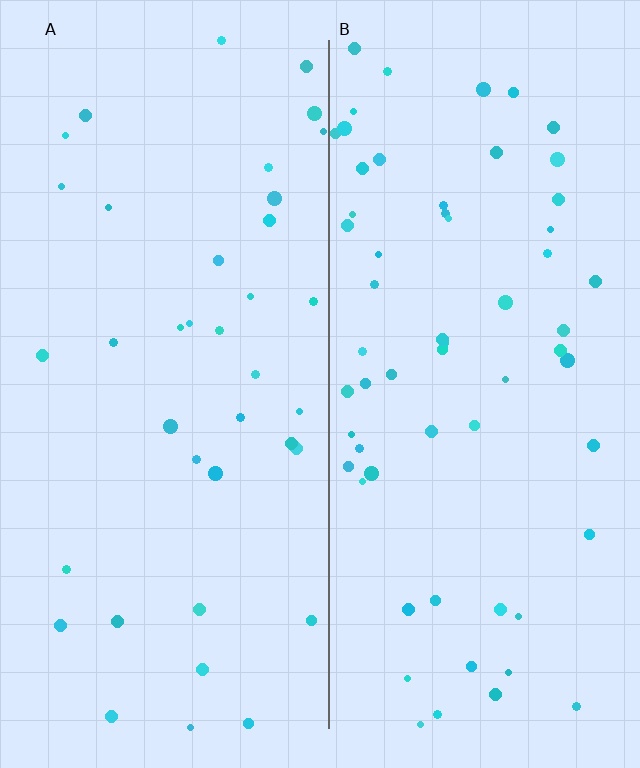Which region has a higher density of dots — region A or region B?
B (the right).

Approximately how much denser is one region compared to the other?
Approximately 1.6× — region B over region A.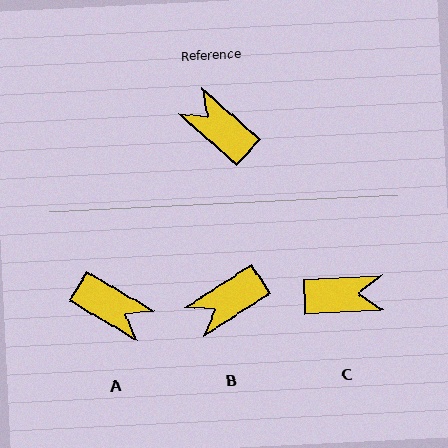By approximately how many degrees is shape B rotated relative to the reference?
Approximately 75 degrees counter-clockwise.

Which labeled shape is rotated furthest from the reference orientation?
A, about 169 degrees away.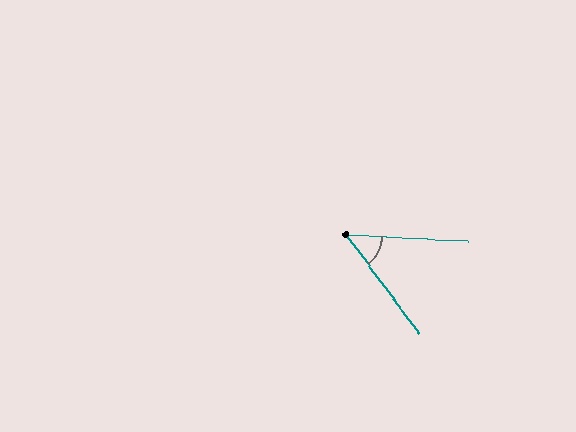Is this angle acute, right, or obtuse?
It is acute.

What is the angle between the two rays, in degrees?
Approximately 51 degrees.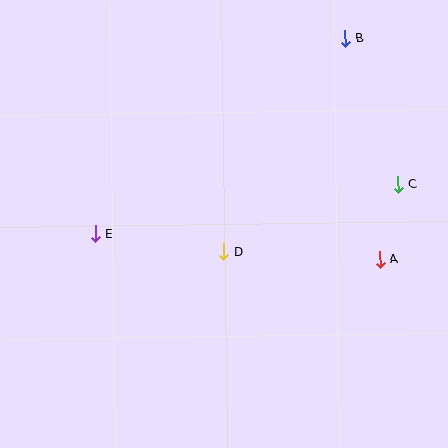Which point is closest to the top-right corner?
Point B is closest to the top-right corner.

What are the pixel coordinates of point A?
Point A is at (380, 259).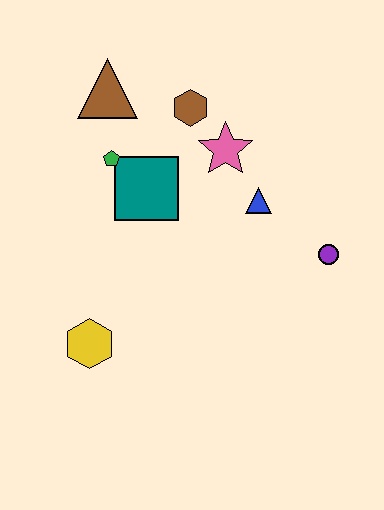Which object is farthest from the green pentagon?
The purple circle is farthest from the green pentagon.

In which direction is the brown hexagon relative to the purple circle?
The brown hexagon is above the purple circle.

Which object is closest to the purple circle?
The blue triangle is closest to the purple circle.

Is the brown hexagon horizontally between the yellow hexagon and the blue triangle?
Yes